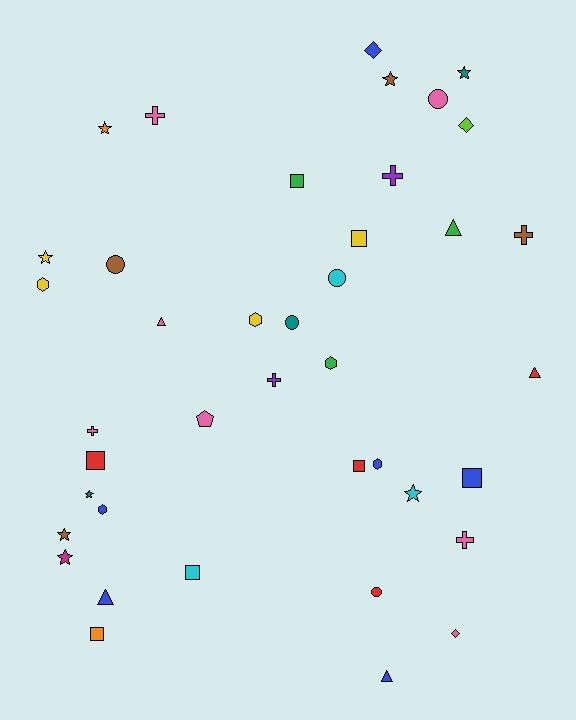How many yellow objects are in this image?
There are 4 yellow objects.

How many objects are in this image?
There are 40 objects.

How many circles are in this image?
There are 5 circles.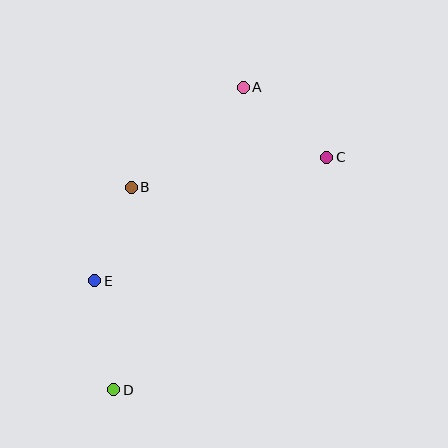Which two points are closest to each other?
Points B and E are closest to each other.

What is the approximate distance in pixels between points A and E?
The distance between A and E is approximately 244 pixels.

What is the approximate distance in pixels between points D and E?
The distance between D and E is approximately 111 pixels.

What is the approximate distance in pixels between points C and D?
The distance between C and D is approximately 315 pixels.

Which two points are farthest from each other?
Points A and D are farthest from each other.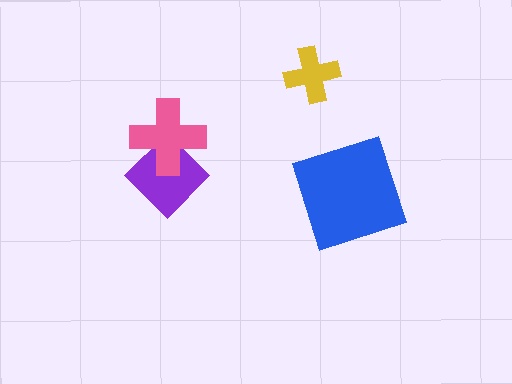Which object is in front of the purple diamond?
The pink cross is in front of the purple diamond.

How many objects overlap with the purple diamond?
1 object overlaps with the purple diamond.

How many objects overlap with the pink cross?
1 object overlaps with the pink cross.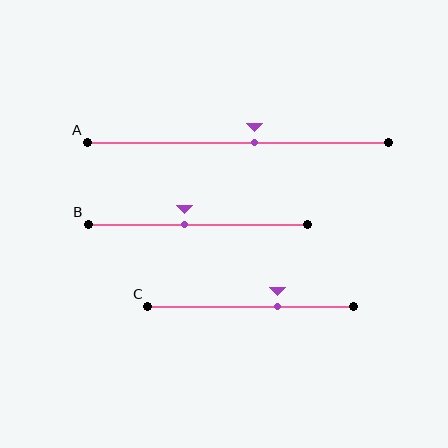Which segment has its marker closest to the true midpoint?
Segment A has its marker closest to the true midpoint.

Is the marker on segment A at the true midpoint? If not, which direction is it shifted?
No, the marker on segment A is shifted to the right by about 5% of the segment length.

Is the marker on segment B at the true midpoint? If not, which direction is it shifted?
No, the marker on segment B is shifted to the left by about 6% of the segment length.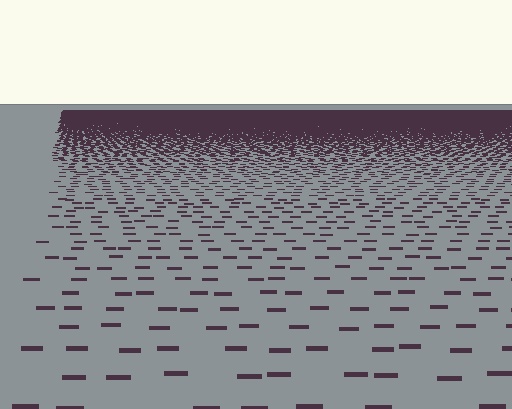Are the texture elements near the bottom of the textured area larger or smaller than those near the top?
Larger. Near the bottom, elements are closer to the viewer and appear at a bigger on-screen size.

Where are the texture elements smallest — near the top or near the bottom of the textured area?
Near the top.